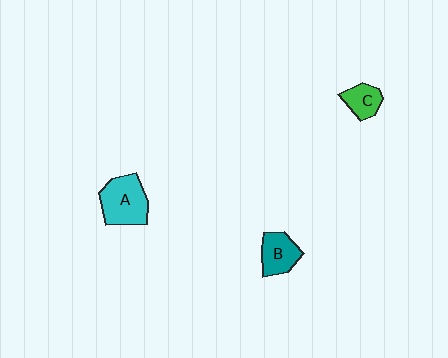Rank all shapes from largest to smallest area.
From largest to smallest: A (cyan), B (teal), C (green).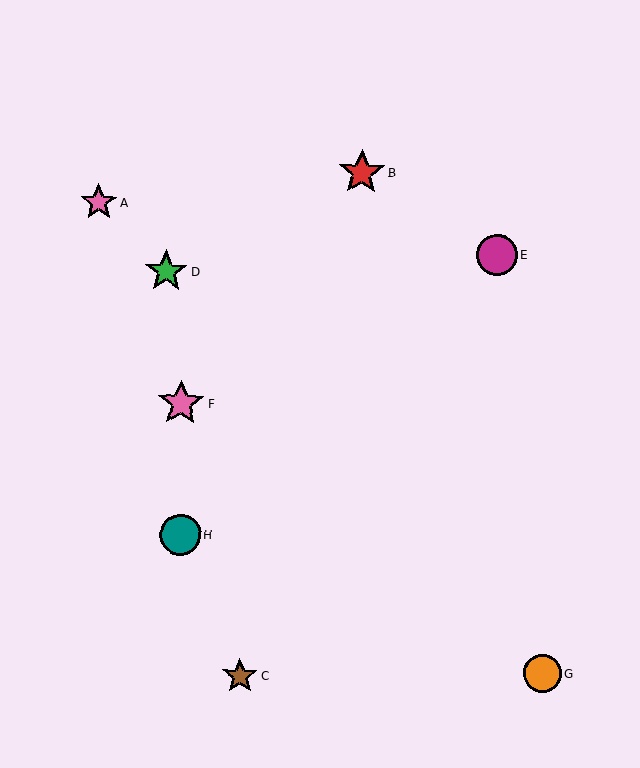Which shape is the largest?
The pink star (labeled F) is the largest.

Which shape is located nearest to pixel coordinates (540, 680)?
The orange circle (labeled G) at (542, 674) is nearest to that location.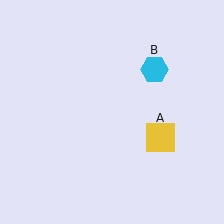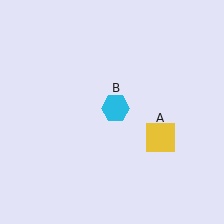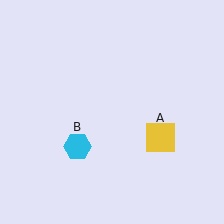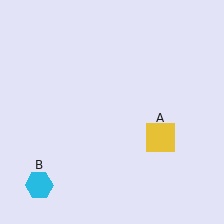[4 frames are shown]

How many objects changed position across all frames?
1 object changed position: cyan hexagon (object B).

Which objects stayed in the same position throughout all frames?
Yellow square (object A) remained stationary.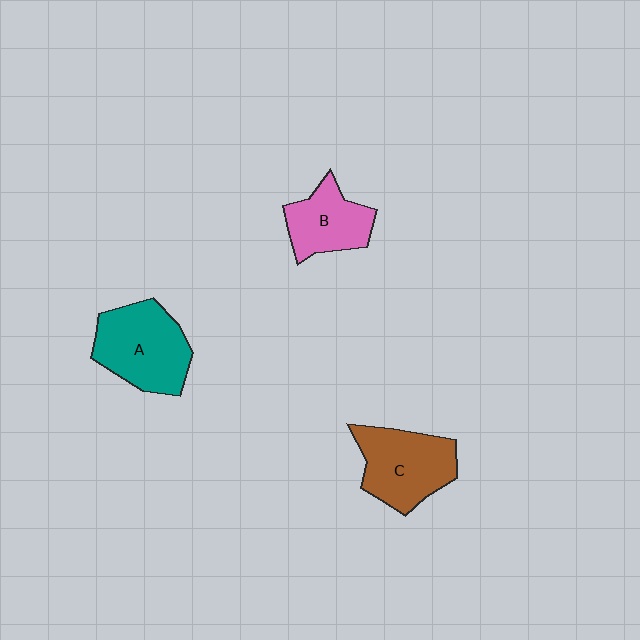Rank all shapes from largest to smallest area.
From largest to smallest: A (teal), C (brown), B (pink).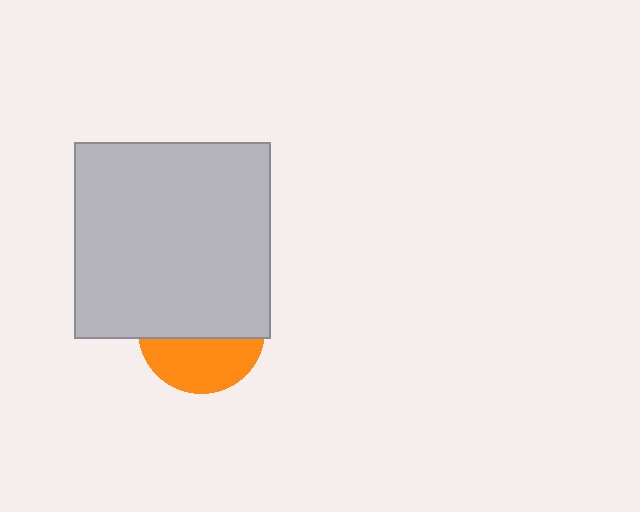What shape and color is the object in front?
The object in front is a light gray square.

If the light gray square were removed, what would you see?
You would see the complete orange circle.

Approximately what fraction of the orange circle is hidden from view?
Roughly 59% of the orange circle is hidden behind the light gray square.